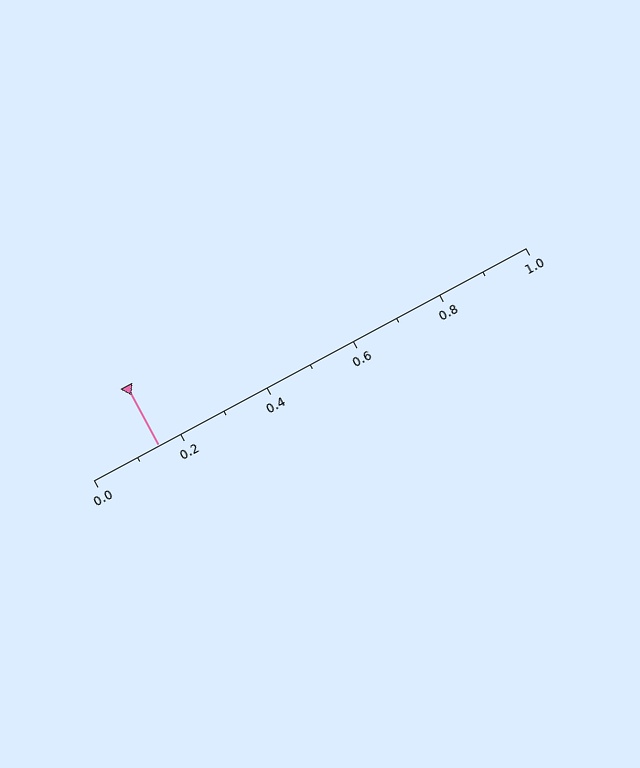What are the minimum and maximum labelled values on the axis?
The axis runs from 0.0 to 1.0.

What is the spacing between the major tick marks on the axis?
The major ticks are spaced 0.2 apart.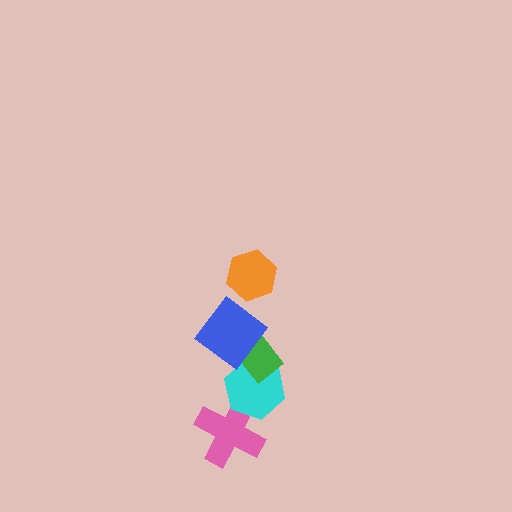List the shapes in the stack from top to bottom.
From top to bottom: the orange hexagon, the blue diamond, the green rectangle, the cyan hexagon, the pink cross.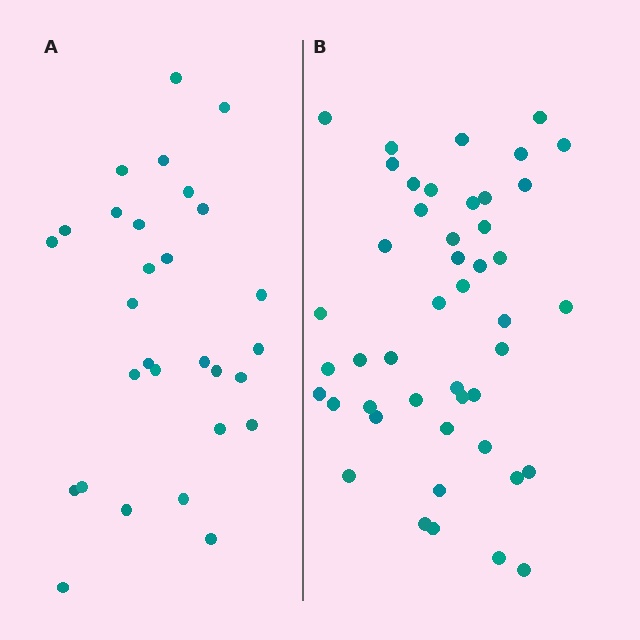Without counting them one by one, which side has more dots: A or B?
Region B (the right region) has more dots.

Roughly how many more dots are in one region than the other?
Region B has approximately 15 more dots than region A.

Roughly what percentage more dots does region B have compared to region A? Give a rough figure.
About 60% more.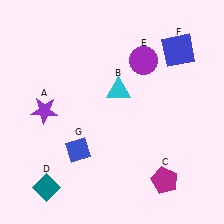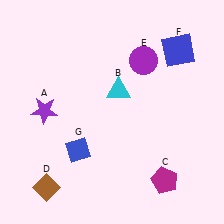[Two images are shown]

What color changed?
The diamond (D) changed from teal in Image 1 to brown in Image 2.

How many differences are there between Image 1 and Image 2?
There is 1 difference between the two images.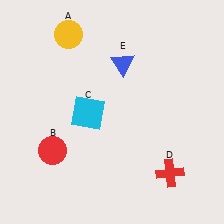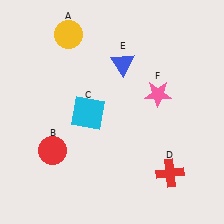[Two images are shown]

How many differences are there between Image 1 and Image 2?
There is 1 difference between the two images.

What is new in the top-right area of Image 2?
A pink star (F) was added in the top-right area of Image 2.